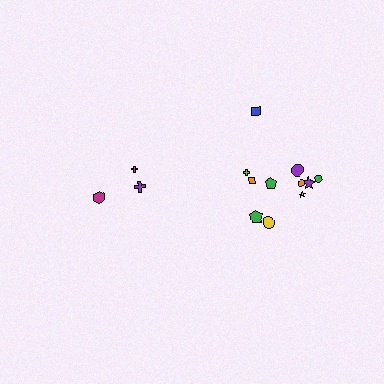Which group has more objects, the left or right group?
The right group.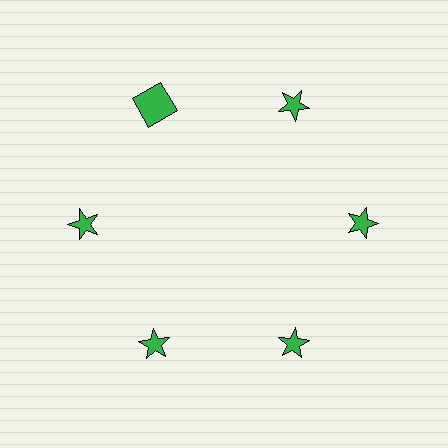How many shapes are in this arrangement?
There are 6 shapes arranged in a ring pattern.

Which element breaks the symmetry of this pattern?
The green square at roughly the 11 o'clock position breaks the symmetry. All other shapes are green stars.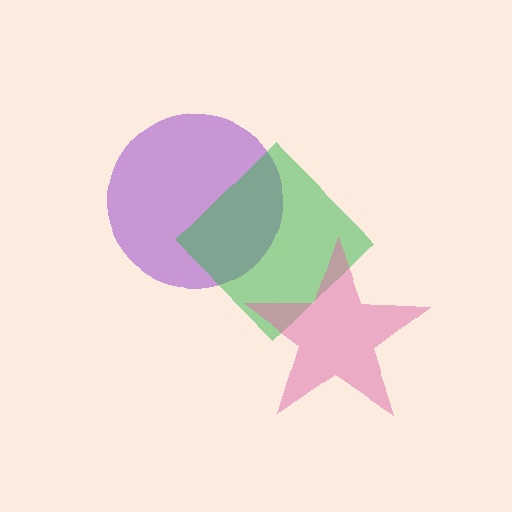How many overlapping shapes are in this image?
There are 3 overlapping shapes in the image.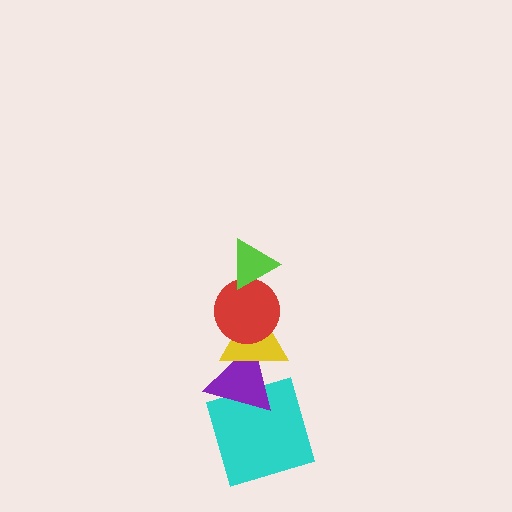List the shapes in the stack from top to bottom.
From top to bottom: the lime triangle, the red circle, the yellow triangle, the purple triangle, the cyan square.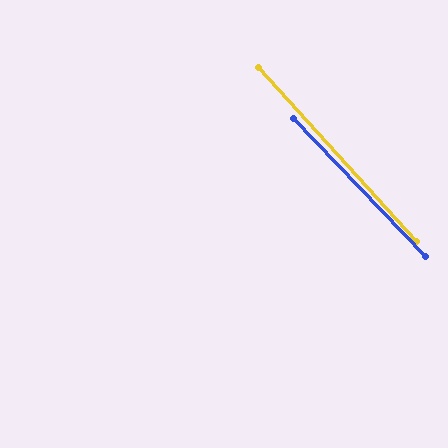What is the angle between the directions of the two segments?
Approximately 1 degree.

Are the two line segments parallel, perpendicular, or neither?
Parallel — their directions differ by only 1.2°.